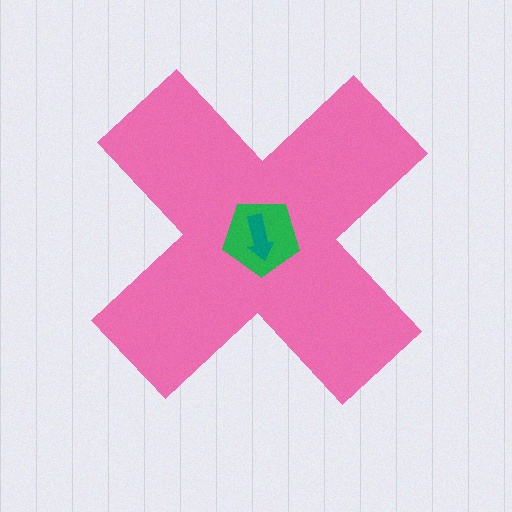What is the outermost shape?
The pink cross.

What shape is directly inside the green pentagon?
The teal arrow.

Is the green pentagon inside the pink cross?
Yes.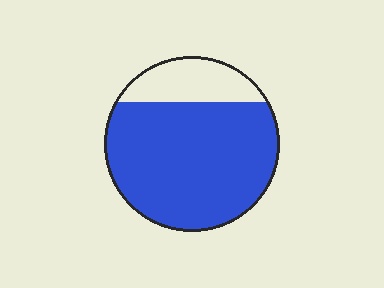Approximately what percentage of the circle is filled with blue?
Approximately 80%.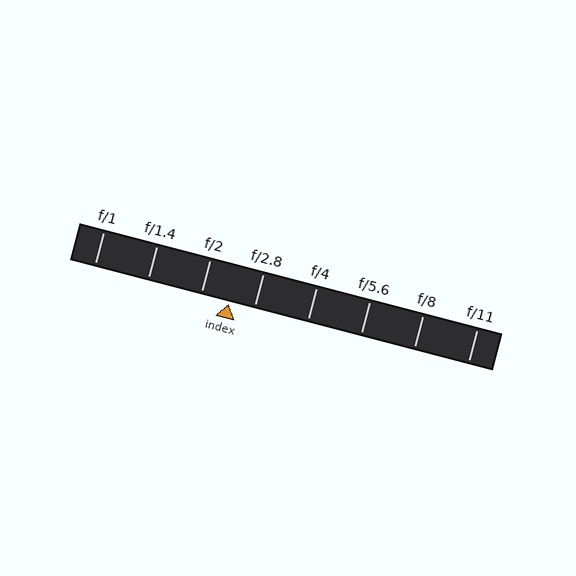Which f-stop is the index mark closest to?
The index mark is closest to f/2.8.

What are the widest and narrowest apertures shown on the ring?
The widest aperture shown is f/1 and the narrowest is f/11.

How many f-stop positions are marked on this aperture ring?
There are 8 f-stop positions marked.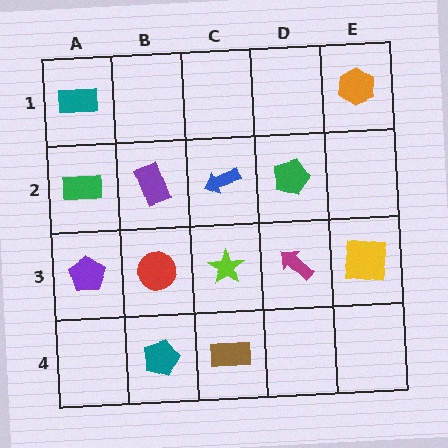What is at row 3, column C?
A lime star.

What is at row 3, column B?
A red circle.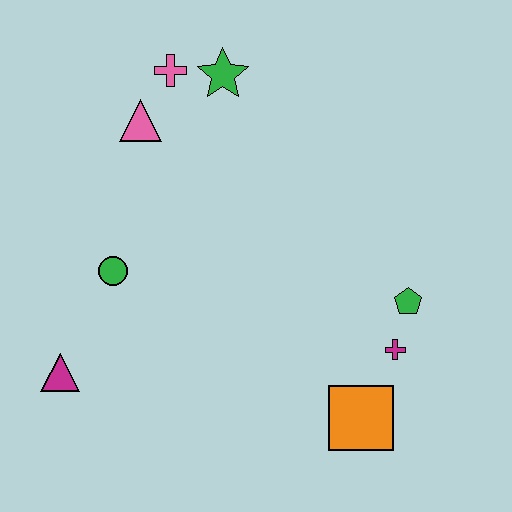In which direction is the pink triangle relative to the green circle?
The pink triangle is above the green circle.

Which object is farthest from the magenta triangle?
The green pentagon is farthest from the magenta triangle.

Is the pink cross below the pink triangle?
No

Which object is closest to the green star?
The pink cross is closest to the green star.